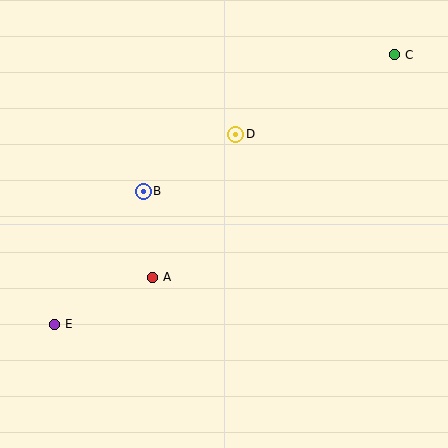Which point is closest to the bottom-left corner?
Point E is closest to the bottom-left corner.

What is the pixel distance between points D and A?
The distance between D and A is 166 pixels.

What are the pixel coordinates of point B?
Point B is at (143, 191).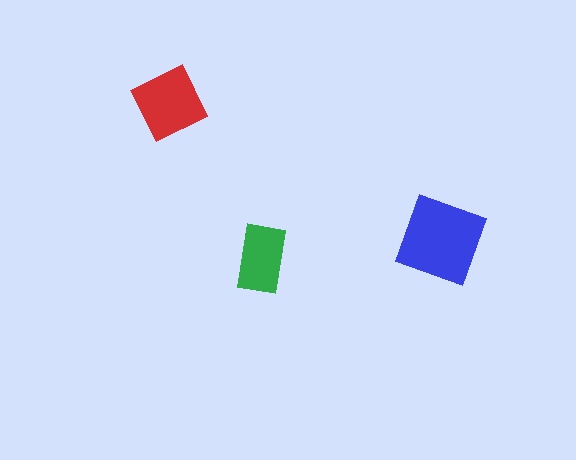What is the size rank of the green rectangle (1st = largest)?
3rd.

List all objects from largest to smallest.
The blue diamond, the red square, the green rectangle.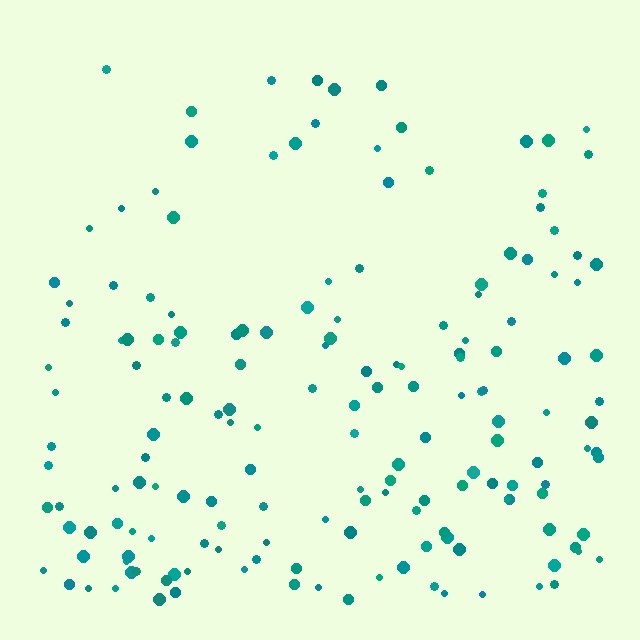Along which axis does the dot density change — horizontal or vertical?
Vertical.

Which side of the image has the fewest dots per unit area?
The top.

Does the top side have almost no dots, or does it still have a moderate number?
Still a moderate number, just noticeably fewer than the bottom.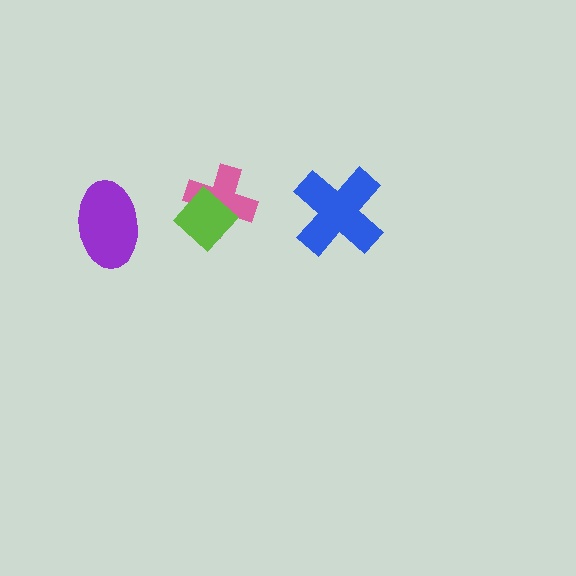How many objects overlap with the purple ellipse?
0 objects overlap with the purple ellipse.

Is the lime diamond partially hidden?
No, no other shape covers it.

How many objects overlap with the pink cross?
1 object overlaps with the pink cross.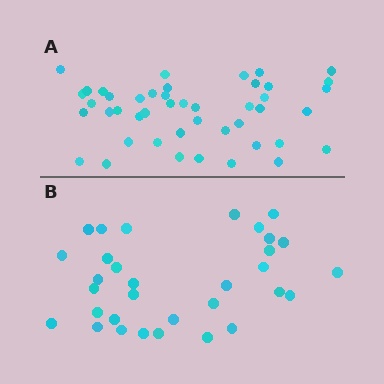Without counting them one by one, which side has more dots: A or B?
Region A (the top region) has more dots.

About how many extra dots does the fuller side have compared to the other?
Region A has approximately 15 more dots than region B.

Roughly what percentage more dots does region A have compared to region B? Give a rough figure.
About 40% more.